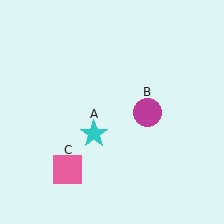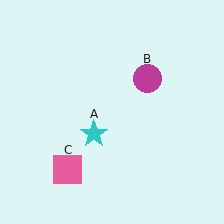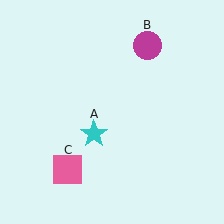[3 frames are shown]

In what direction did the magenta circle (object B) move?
The magenta circle (object B) moved up.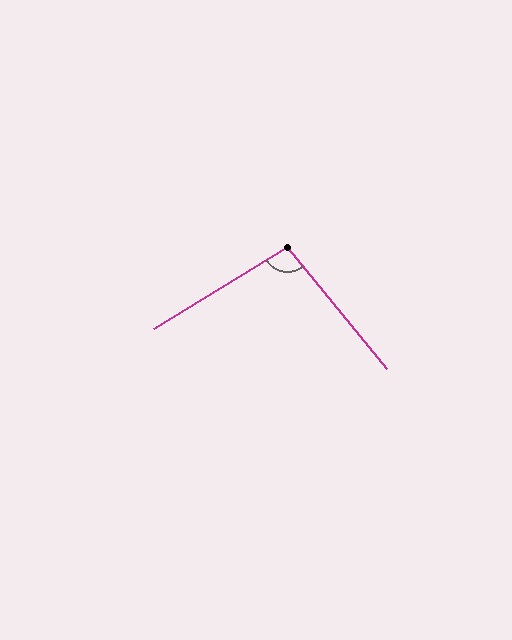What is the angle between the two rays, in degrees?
Approximately 98 degrees.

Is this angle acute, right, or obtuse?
It is obtuse.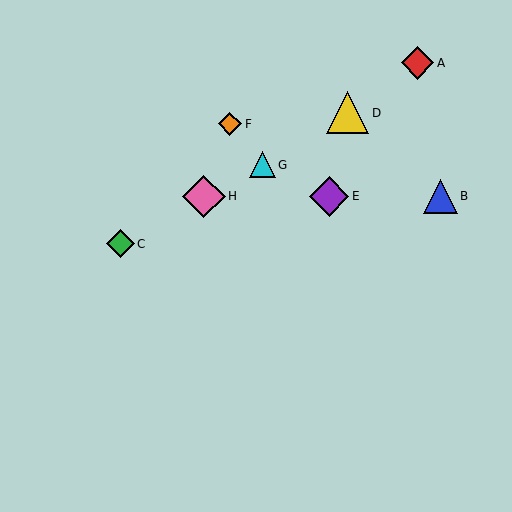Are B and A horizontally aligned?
No, B is at y≈196 and A is at y≈63.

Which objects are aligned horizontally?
Objects B, E, H are aligned horizontally.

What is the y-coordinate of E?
Object E is at y≈196.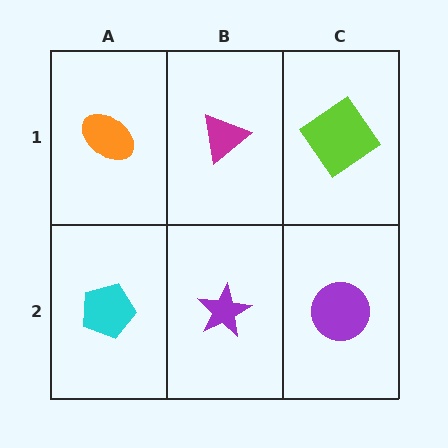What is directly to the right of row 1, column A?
A magenta triangle.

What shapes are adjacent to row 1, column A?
A cyan pentagon (row 2, column A), a magenta triangle (row 1, column B).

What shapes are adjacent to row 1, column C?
A purple circle (row 2, column C), a magenta triangle (row 1, column B).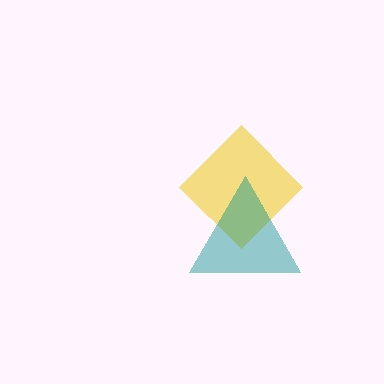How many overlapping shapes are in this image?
There are 2 overlapping shapes in the image.